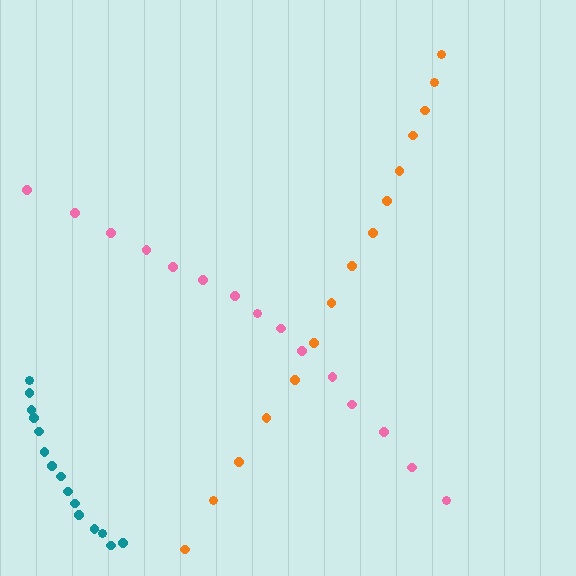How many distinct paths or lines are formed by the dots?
There are 3 distinct paths.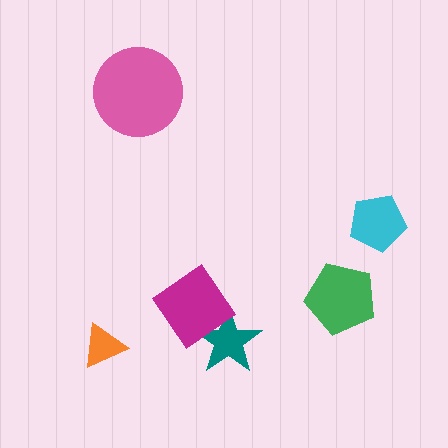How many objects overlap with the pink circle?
0 objects overlap with the pink circle.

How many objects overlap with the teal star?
1 object overlaps with the teal star.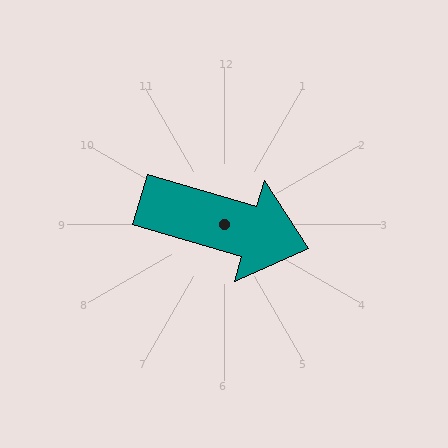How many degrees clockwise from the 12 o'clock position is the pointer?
Approximately 106 degrees.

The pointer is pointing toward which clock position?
Roughly 4 o'clock.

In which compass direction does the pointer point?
East.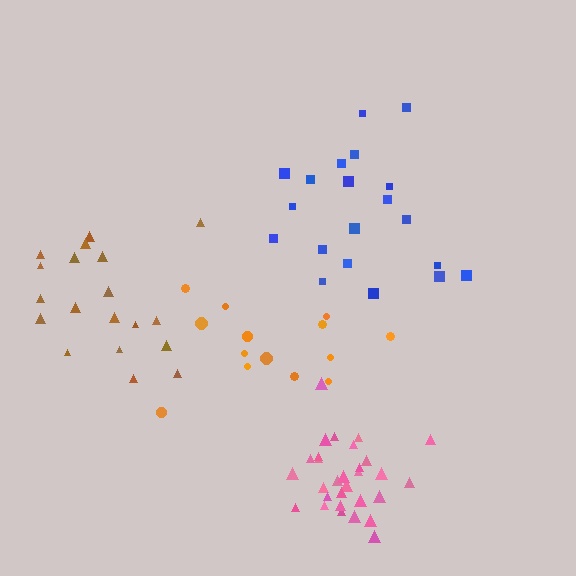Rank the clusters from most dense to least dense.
pink, brown, blue, orange.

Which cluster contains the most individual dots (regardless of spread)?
Pink (30).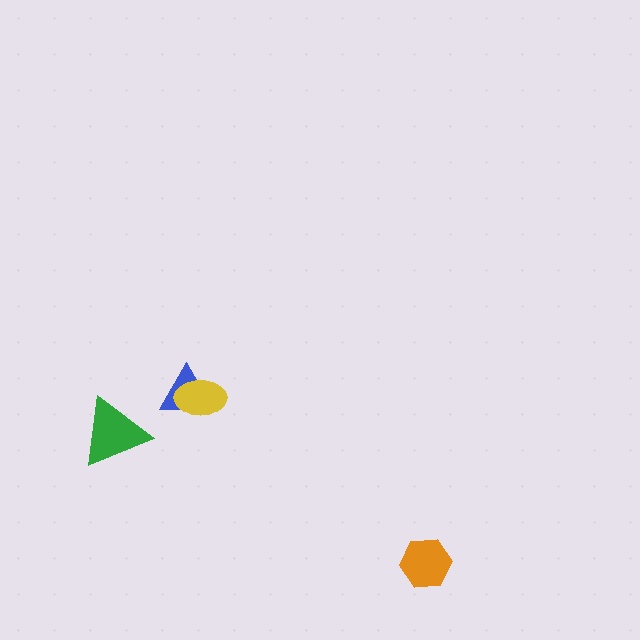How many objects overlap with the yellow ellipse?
1 object overlaps with the yellow ellipse.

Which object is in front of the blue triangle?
The yellow ellipse is in front of the blue triangle.